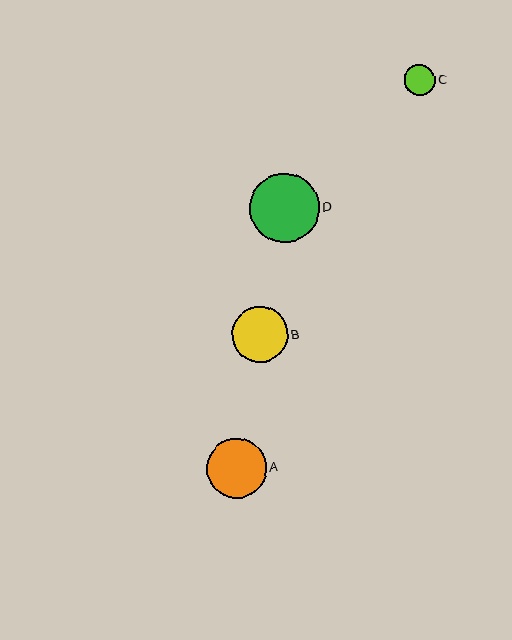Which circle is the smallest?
Circle C is the smallest with a size of approximately 31 pixels.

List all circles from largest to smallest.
From largest to smallest: D, A, B, C.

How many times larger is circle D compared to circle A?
Circle D is approximately 1.2 times the size of circle A.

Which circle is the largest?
Circle D is the largest with a size of approximately 69 pixels.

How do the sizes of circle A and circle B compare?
Circle A and circle B are approximately the same size.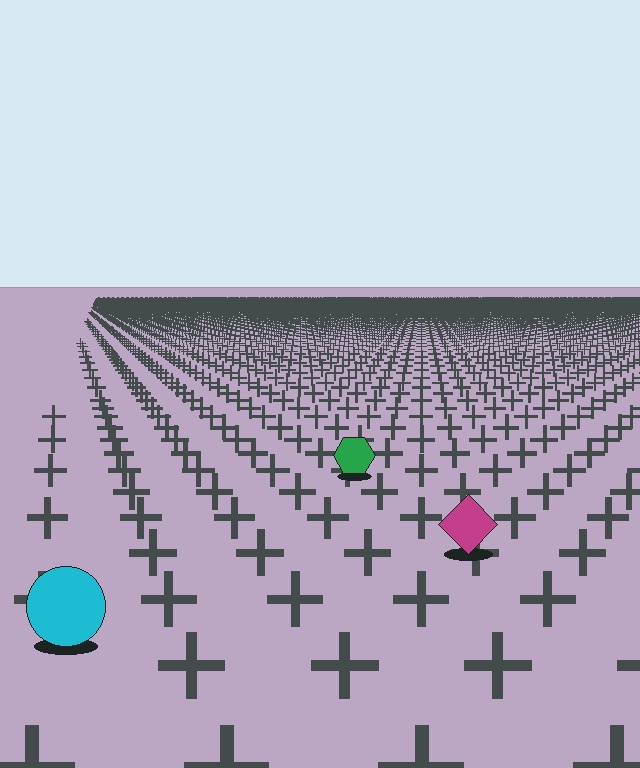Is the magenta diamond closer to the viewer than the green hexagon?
Yes. The magenta diamond is closer — you can tell from the texture gradient: the ground texture is coarser near it.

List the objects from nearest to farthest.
From nearest to farthest: the cyan circle, the magenta diamond, the green hexagon.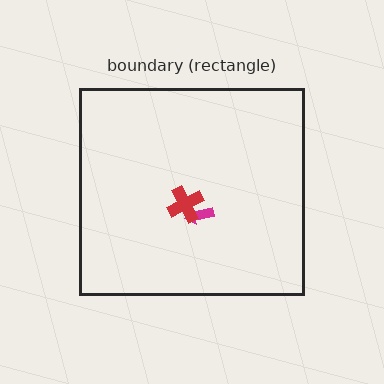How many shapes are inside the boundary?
2 inside, 0 outside.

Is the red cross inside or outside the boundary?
Inside.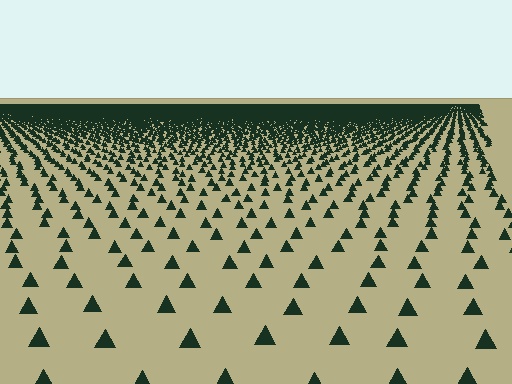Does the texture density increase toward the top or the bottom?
Density increases toward the top.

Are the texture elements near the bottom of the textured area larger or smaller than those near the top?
Larger. Near the bottom, elements are closer to the viewer and appear at a bigger on-screen size.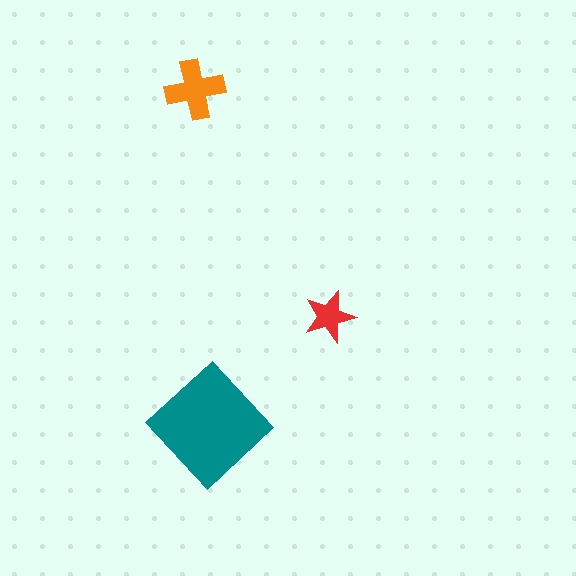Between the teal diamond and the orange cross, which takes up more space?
The teal diamond.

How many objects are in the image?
There are 3 objects in the image.